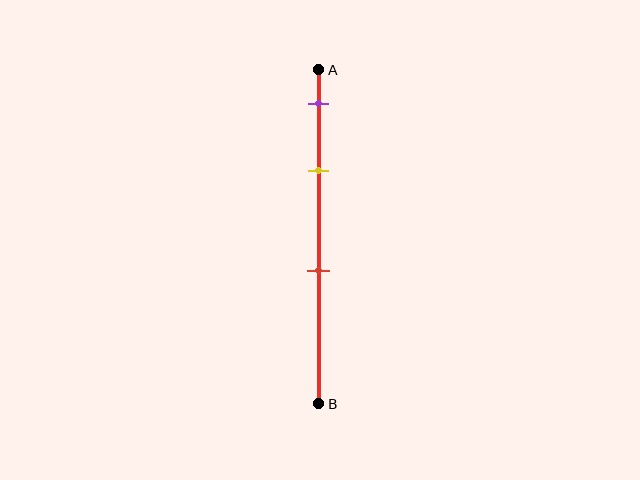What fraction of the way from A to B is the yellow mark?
The yellow mark is approximately 30% (0.3) of the way from A to B.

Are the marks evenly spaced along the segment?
No, the marks are not evenly spaced.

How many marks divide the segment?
There are 3 marks dividing the segment.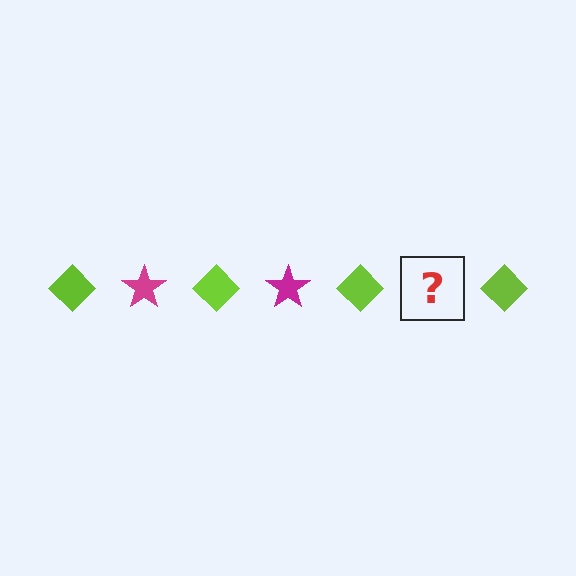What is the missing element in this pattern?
The missing element is a magenta star.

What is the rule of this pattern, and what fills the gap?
The rule is that the pattern alternates between lime diamond and magenta star. The gap should be filled with a magenta star.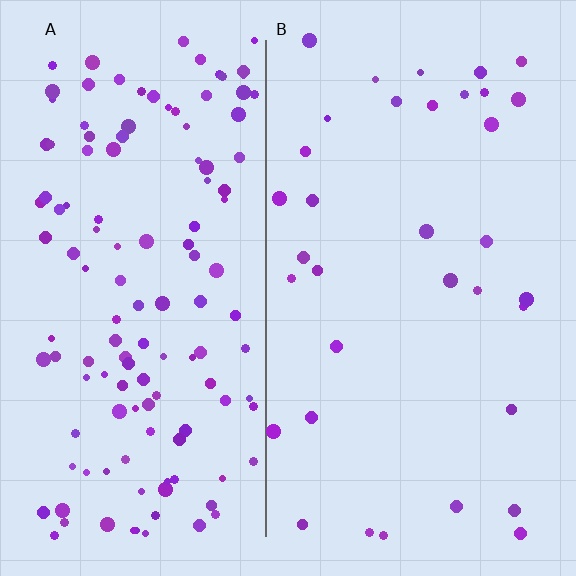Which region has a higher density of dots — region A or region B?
A (the left).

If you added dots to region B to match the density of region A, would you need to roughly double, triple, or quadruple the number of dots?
Approximately quadruple.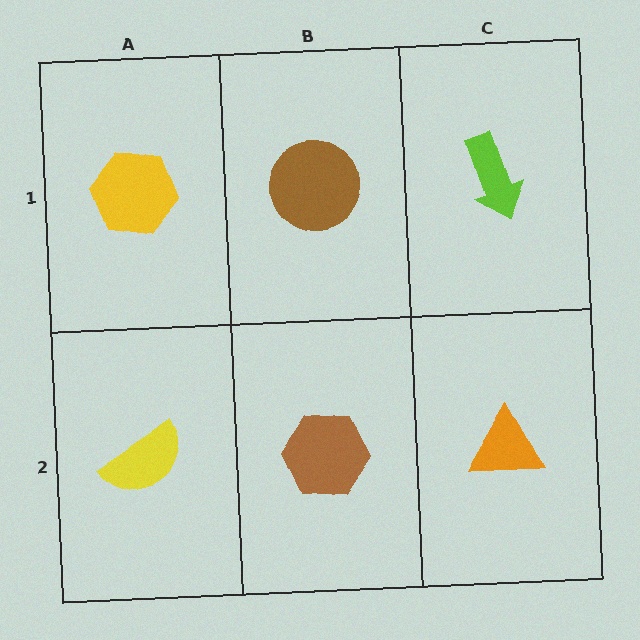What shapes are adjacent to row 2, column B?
A brown circle (row 1, column B), a yellow semicircle (row 2, column A), an orange triangle (row 2, column C).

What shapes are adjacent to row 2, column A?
A yellow hexagon (row 1, column A), a brown hexagon (row 2, column B).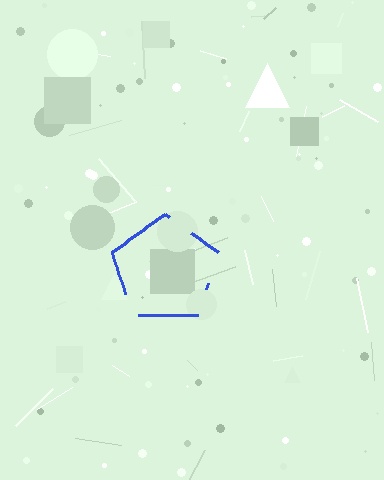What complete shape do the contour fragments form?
The contour fragments form a pentagon.